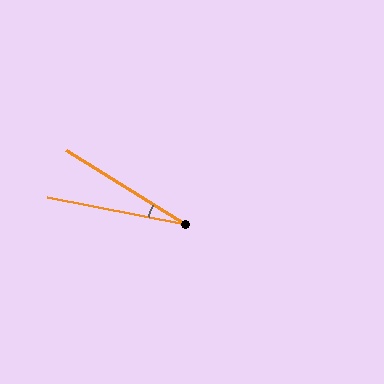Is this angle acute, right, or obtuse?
It is acute.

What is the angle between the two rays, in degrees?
Approximately 21 degrees.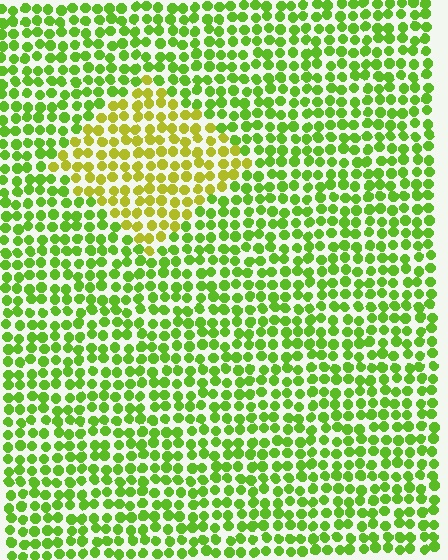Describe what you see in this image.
The image is filled with small lime elements in a uniform arrangement. A diamond-shaped region is visible where the elements are tinted to a slightly different hue, forming a subtle color boundary.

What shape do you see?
I see a diamond.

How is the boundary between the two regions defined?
The boundary is defined purely by a slight shift in hue (about 34 degrees). Spacing, size, and orientation are identical on both sides.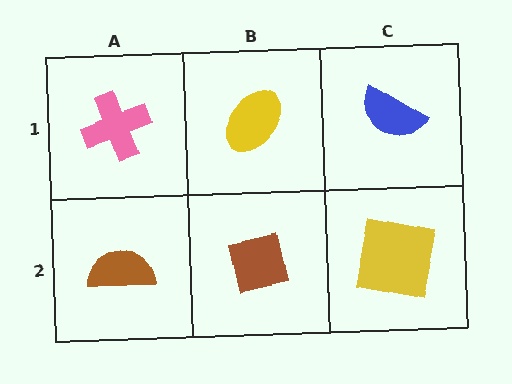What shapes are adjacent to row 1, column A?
A brown semicircle (row 2, column A), a yellow ellipse (row 1, column B).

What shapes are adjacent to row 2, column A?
A pink cross (row 1, column A), a brown square (row 2, column B).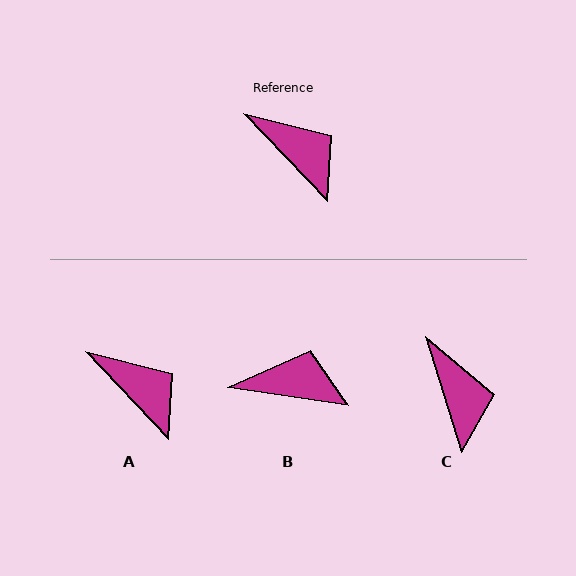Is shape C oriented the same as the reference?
No, it is off by about 26 degrees.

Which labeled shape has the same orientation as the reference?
A.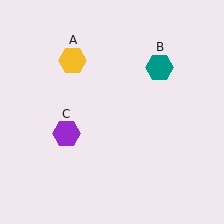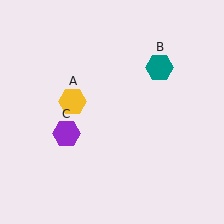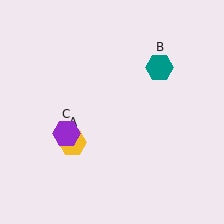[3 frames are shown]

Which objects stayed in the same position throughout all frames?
Teal hexagon (object B) and purple hexagon (object C) remained stationary.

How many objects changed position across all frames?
1 object changed position: yellow hexagon (object A).